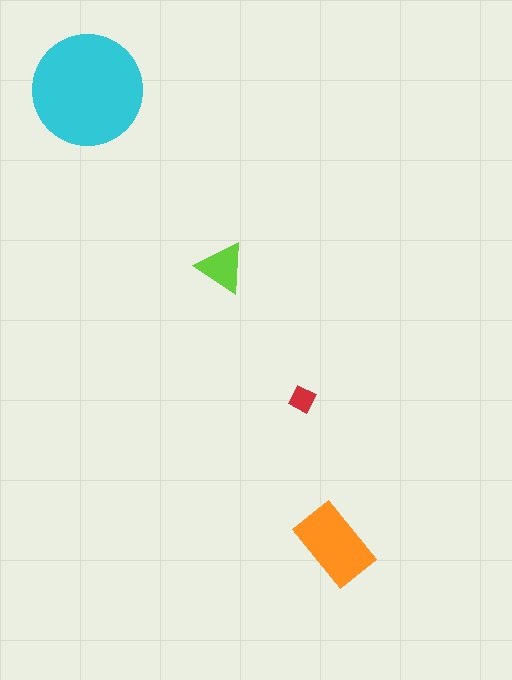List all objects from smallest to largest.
The red diamond, the lime triangle, the orange rectangle, the cyan circle.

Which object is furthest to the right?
The orange rectangle is rightmost.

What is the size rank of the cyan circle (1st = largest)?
1st.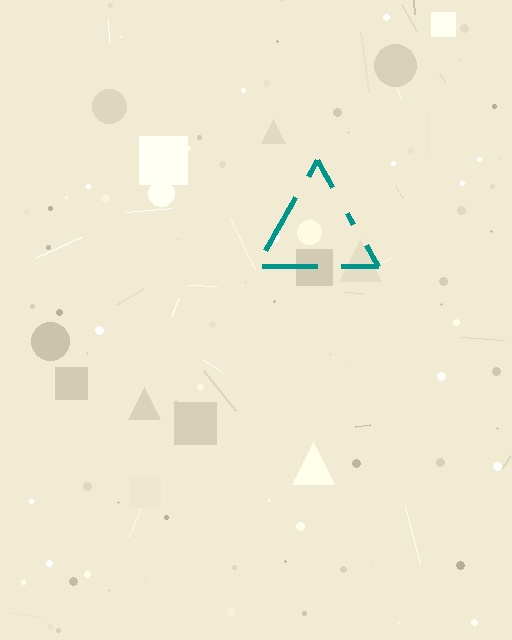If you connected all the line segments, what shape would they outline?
They would outline a triangle.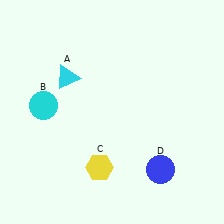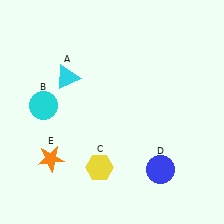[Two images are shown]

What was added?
An orange star (E) was added in Image 2.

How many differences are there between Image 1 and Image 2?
There is 1 difference between the two images.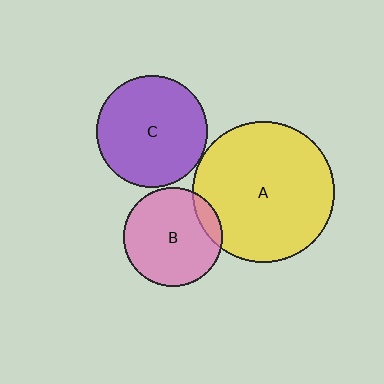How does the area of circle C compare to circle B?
Approximately 1.3 times.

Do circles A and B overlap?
Yes.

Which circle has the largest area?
Circle A (yellow).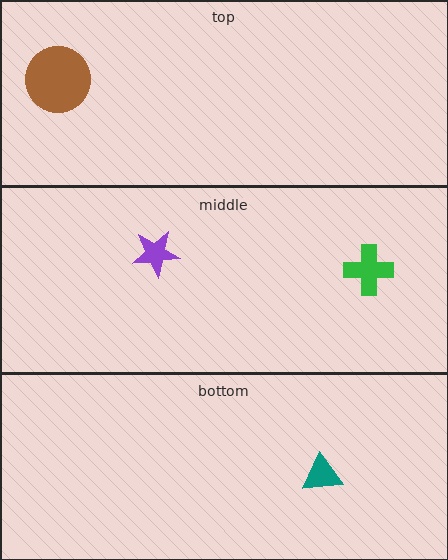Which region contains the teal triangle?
The bottom region.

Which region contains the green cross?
The middle region.